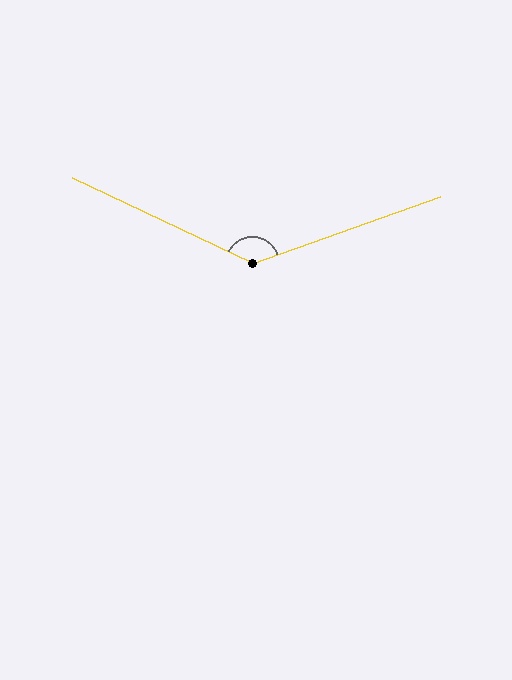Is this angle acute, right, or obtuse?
It is obtuse.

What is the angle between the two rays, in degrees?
Approximately 135 degrees.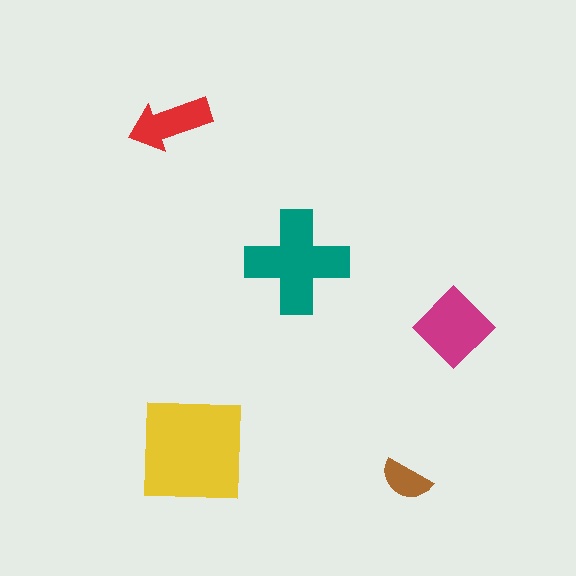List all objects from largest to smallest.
The yellow square, the teal cross, the magenta diamond, the red arrow, the brown semicircle.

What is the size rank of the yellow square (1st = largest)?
1st.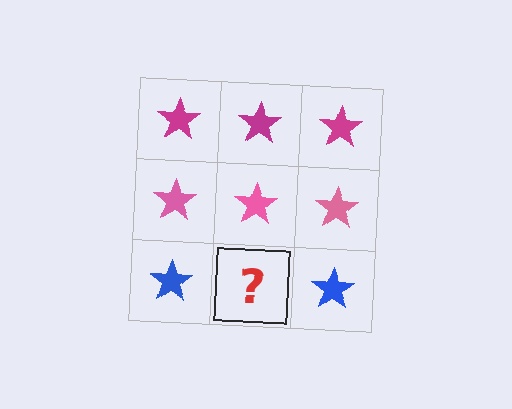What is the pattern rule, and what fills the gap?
The rule is that each row has a consistent color. The gap should be filled with a blue star.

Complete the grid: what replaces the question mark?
The question mark should be replaced with a blue star.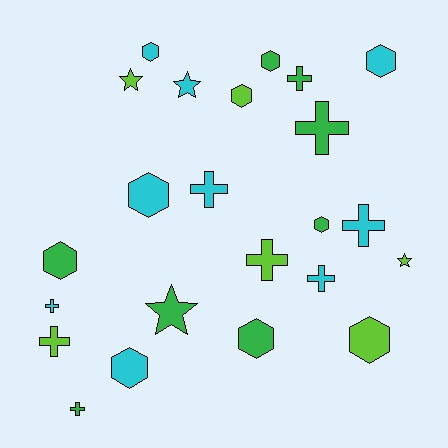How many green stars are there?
There is 1 green star.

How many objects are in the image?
There are 23 objects.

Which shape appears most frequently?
Hexagon, with 10 objects.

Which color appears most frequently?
Cyan, with 9 objects.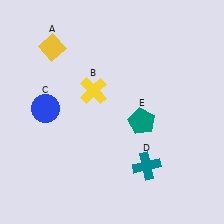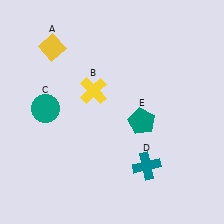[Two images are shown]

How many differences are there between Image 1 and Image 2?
There is 1 difference between the two images.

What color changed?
The circle (C) changed from blue in Image 1 to teal in Image 2.